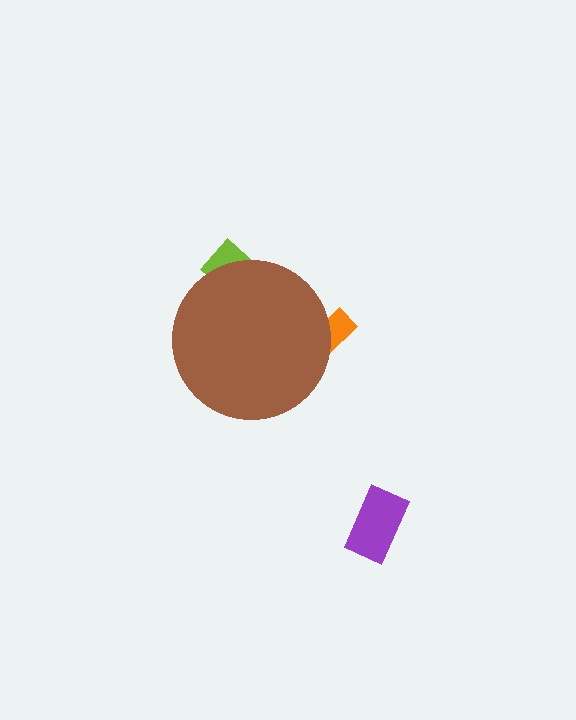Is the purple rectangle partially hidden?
No, the purple rectangle is fully visible.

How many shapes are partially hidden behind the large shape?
2 shapes are partially hidden.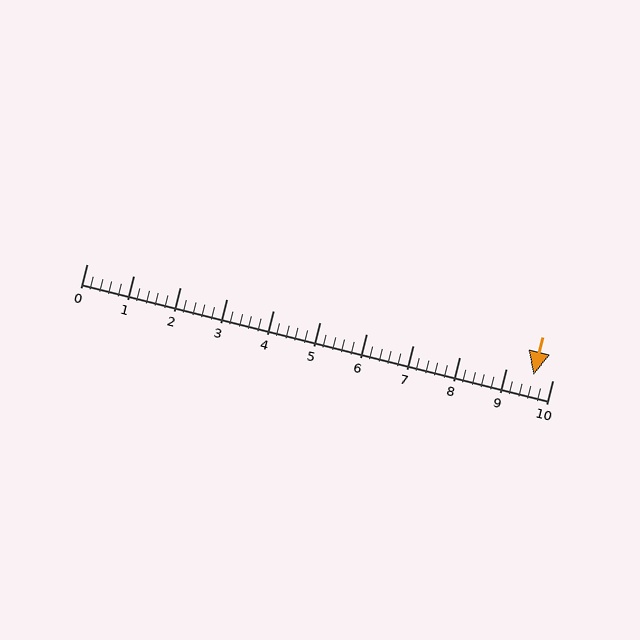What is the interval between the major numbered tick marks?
The major tick marks are spaced 1 units apart.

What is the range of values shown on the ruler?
The ruler shows values from 0 to 10.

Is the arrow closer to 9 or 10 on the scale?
The arrow is closer to 10.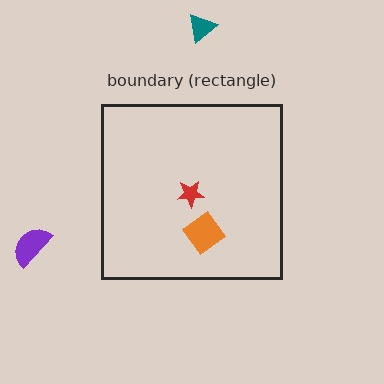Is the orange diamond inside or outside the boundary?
Inside.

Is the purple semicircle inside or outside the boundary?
Outside.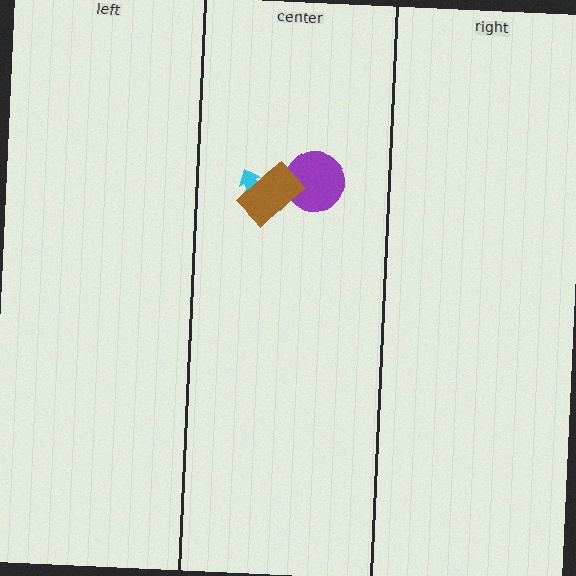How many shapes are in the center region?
3.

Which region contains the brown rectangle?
The center region.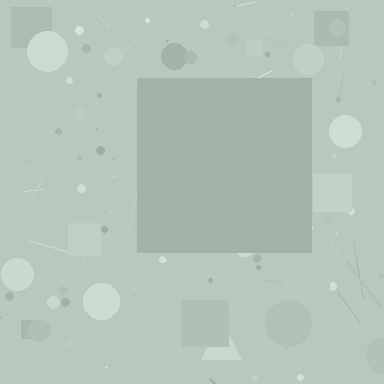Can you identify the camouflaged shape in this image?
The camouflaged shape is a square.